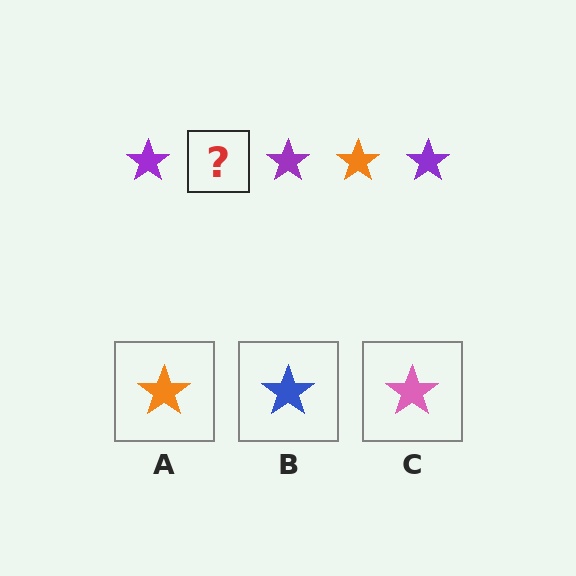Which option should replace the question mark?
Option A.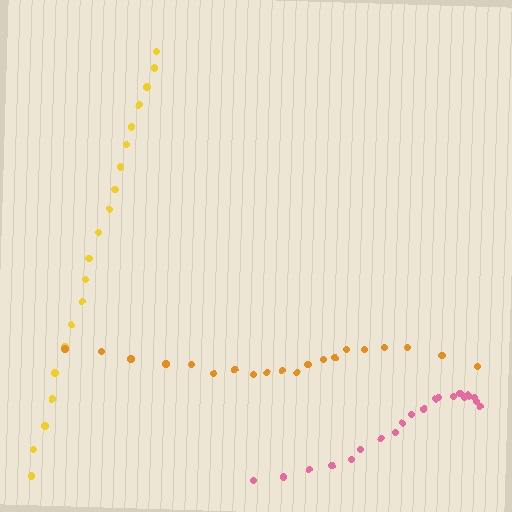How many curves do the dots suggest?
There are 3 distinct paths.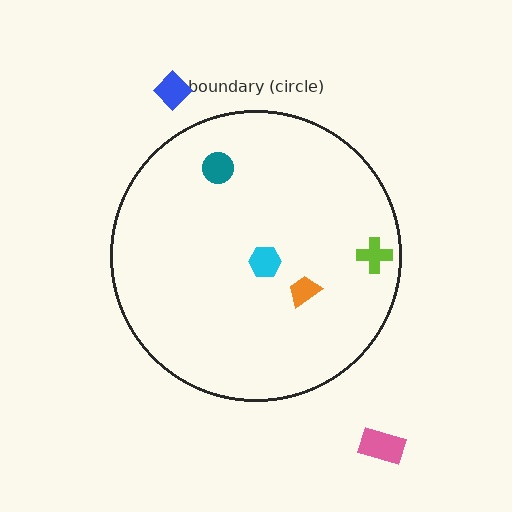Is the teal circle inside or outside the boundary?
Inside.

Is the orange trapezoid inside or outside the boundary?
Inside.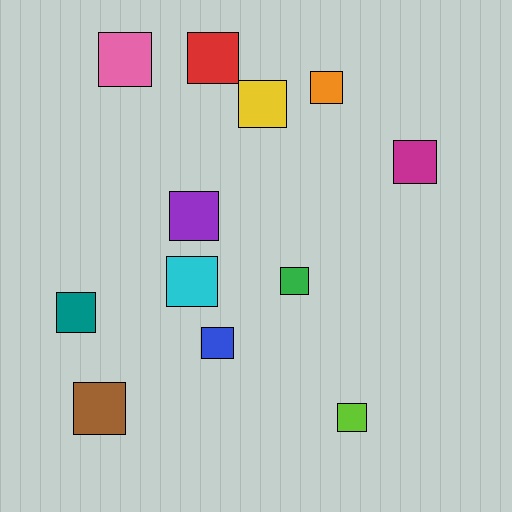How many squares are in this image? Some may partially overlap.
There are 12 squares.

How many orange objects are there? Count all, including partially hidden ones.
There is 1 orange object.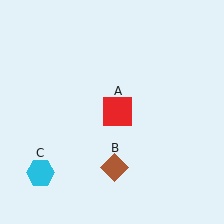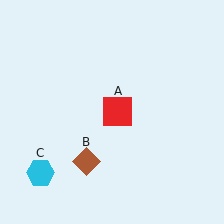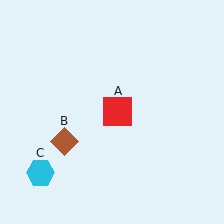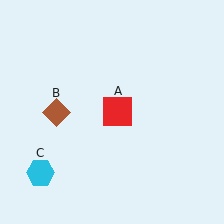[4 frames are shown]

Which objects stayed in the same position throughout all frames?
Red square (object A) and cyan hexagon (object C) remained stationary.